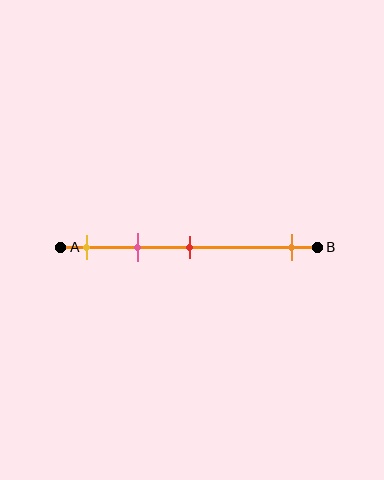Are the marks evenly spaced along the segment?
No, the marks are not evenly spaced.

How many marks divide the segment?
There are 4 marks dividing the segment.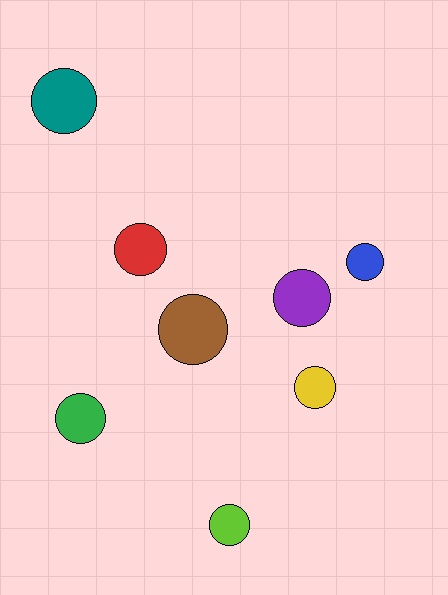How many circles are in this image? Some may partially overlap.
There are 8 circles.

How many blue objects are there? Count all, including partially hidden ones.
There is 1 blue object.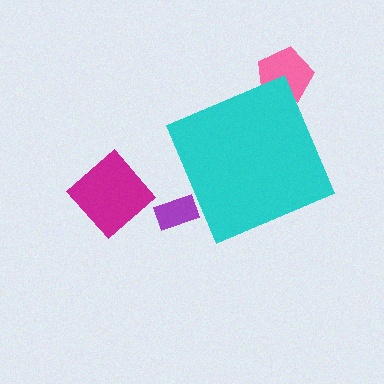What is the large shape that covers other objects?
A cyan diamond.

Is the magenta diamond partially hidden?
No, the magenta diamond is fully visible.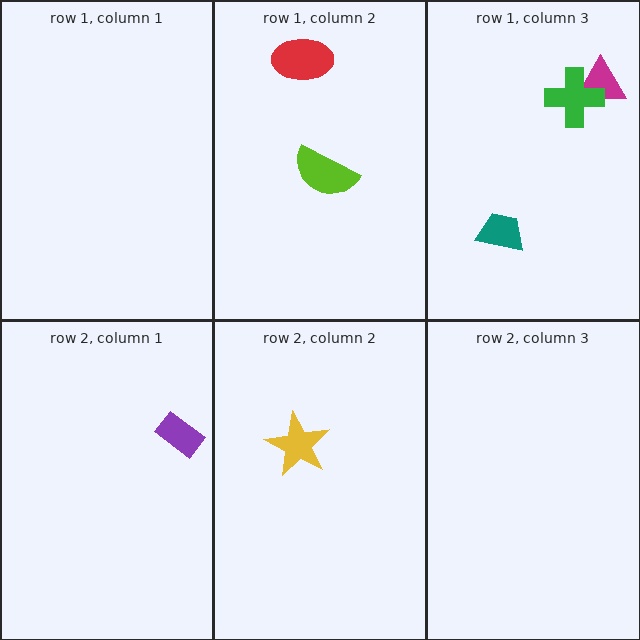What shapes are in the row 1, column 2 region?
The red ellipse, the lime semicircle.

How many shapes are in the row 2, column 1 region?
1.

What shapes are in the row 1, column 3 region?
The teal trapezoid, the magenta triangle, the green cross.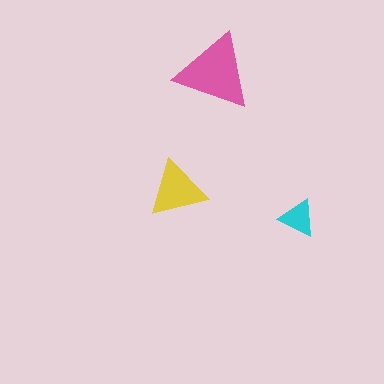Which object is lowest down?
The cyan triangle is bottommost.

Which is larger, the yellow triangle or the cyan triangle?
The yellow one.